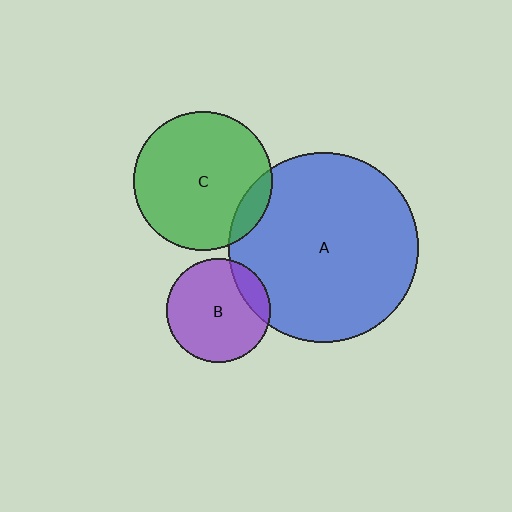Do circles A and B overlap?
Yes.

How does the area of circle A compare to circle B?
Approximately 3.3 times.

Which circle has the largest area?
Circle A (blue).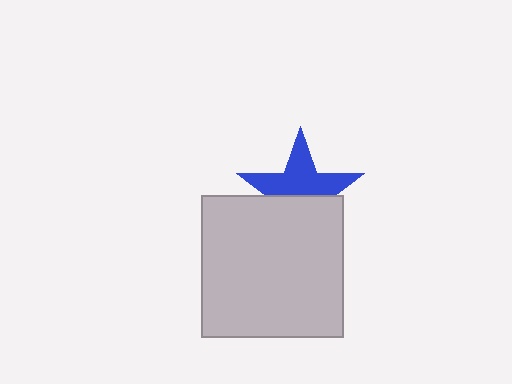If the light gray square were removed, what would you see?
You would see the complete blue star.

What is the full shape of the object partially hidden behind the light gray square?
The partially hidden object is a blue star.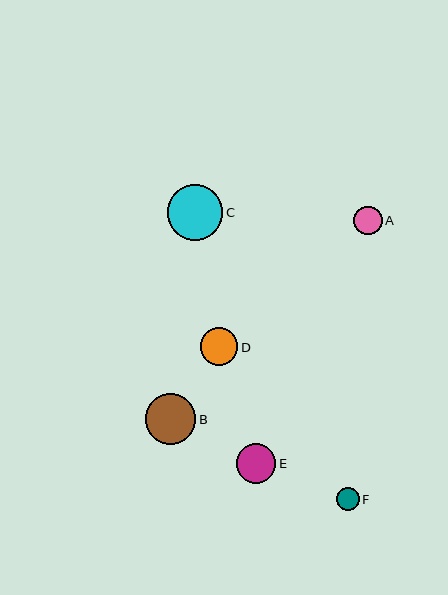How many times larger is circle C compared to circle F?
Circle C is approximately 2.4 times the size of circle F.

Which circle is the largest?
Circle C is the largest with a size of approximately 56 pixels.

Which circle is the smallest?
Circle F is the smallest with a size of approximately 23 pixels.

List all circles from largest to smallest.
From largest to smallest: C, B, E, D, A, F.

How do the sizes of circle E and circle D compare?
Circle E and circle D are approximately the same size.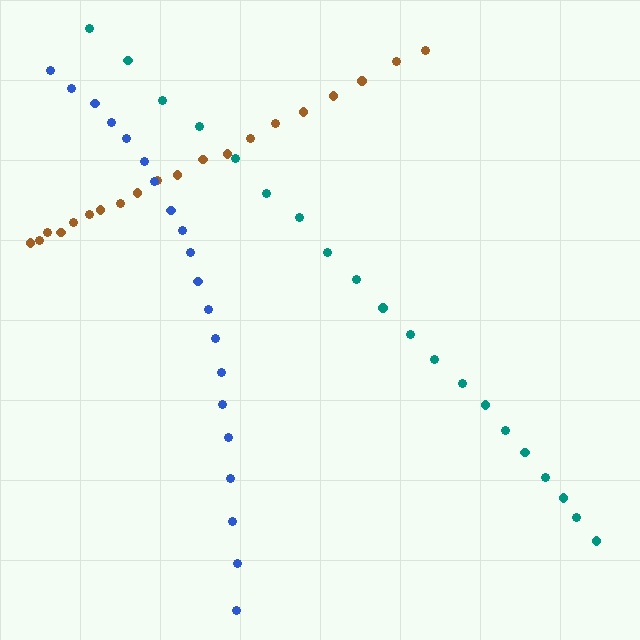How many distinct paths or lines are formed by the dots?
There are 3 distinct paths.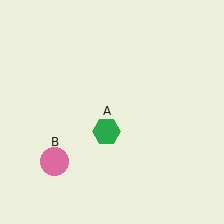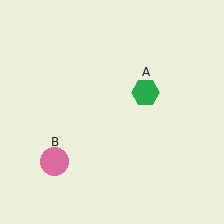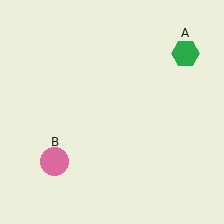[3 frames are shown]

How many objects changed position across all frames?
1 object changed position: green hexagon (object A).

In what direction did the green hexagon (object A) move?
The green hexagon (object A) moved up and to the right.